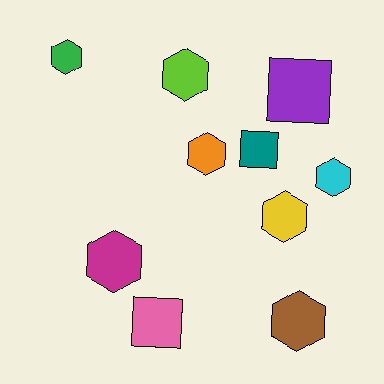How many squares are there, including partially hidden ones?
There are 3 squares.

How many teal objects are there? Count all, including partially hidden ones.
There is 1 teal object.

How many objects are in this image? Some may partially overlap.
There are 10 objects.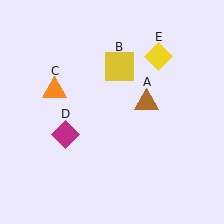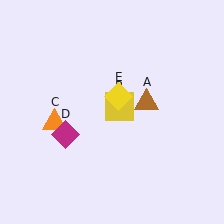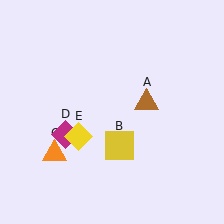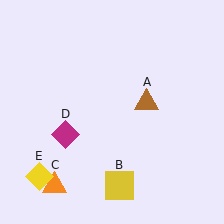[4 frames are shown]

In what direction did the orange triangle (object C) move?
The orange triangle (object C) moved down.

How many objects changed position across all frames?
3 objects changed position: yellow square (object B), orange triangle (object C), yellow diamond (object E).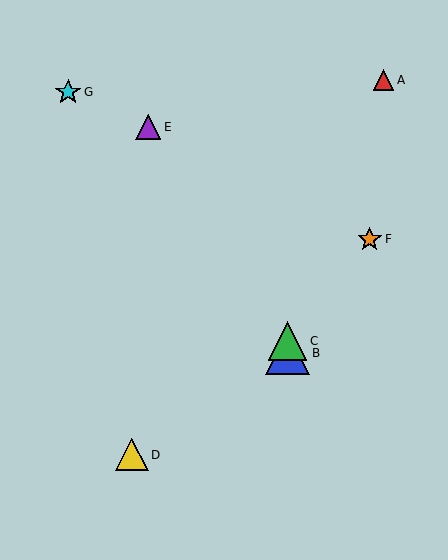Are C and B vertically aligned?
Yes, both are at x≈287.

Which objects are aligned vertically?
Objects B, C are aligned vertically.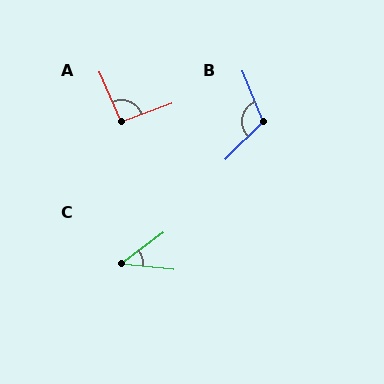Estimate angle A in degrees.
Approximately 94 degrees.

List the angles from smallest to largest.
C (42°), A (94°), B (113°).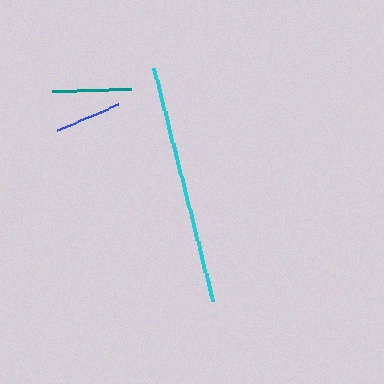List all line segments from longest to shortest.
From longest to shortest: cyan, teal, blue.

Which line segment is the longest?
The cyan line is the longest at approximately 241 pixels.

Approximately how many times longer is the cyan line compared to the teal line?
The cyan line is approximately 3.0 times the length of the teal line.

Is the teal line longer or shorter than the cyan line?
The cyan line is longer than the teal line.